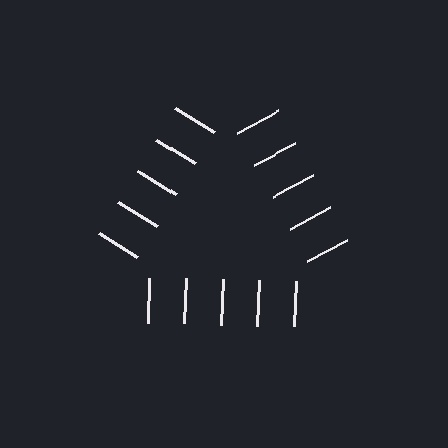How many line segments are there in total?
15 — 5 along each of the 3 edges.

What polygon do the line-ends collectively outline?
An illusory triangle — the line segments terminate on its edges but no continuous stroke is drawn.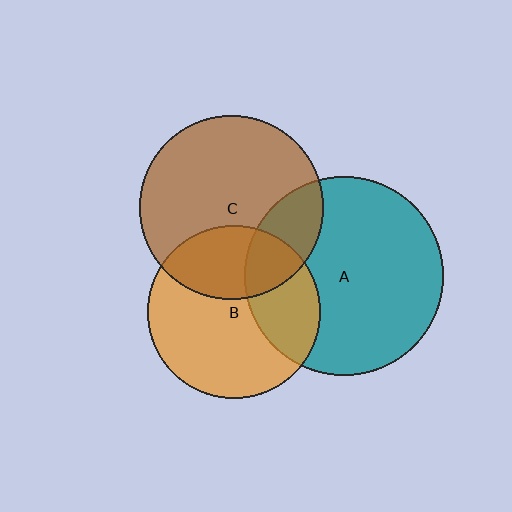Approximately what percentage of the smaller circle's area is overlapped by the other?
Approximately 30%.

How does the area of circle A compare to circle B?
Approximately 1.3 times.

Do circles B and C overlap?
Yes.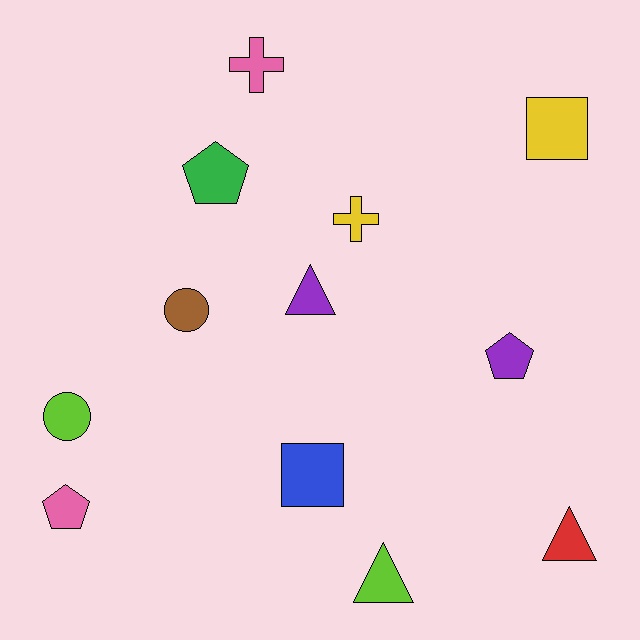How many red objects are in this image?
There is 1 red object.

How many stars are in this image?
There are no stars.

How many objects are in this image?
There are 12 objects.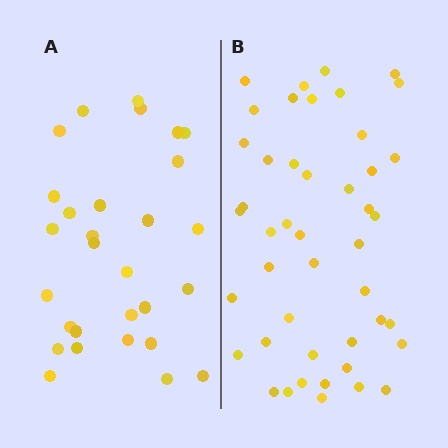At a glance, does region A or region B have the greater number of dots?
Region B (the right region) has more dots.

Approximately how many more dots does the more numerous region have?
Region B has approximately 15 more dots than region A.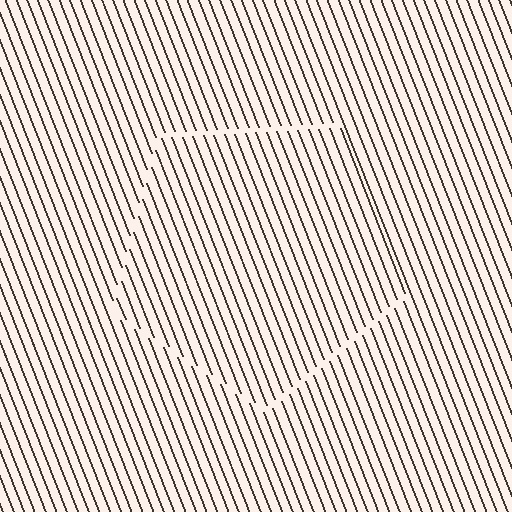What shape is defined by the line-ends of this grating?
An illusory pentagon. The interior of the shape contains the same grating, shifted by half a period — the contour is defined by the phase discontinuity where line-ends from the inner and outer gratings abut.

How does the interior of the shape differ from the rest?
The interior of the shape contains the same grating, shifted by half a period — the contour is defined by the phase discontinuity where line-ends from the inner and outer gratings abut.